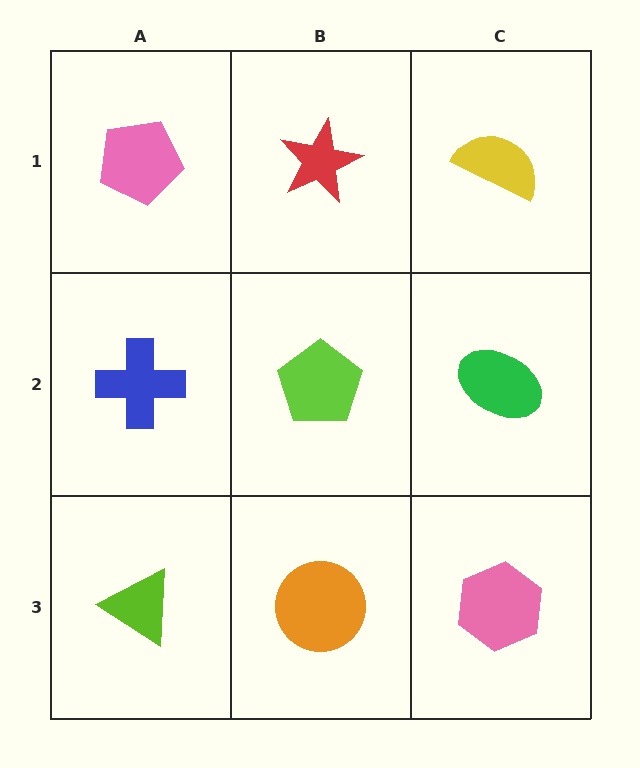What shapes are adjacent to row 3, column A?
A blue cross (row 2, column A), an orange circle (row 3, column B).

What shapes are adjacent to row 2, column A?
A pink pentagon (row 1, column A), a lime triangle (row 3, column A), a lime pentagon (row 2, column B).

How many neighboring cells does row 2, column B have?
4.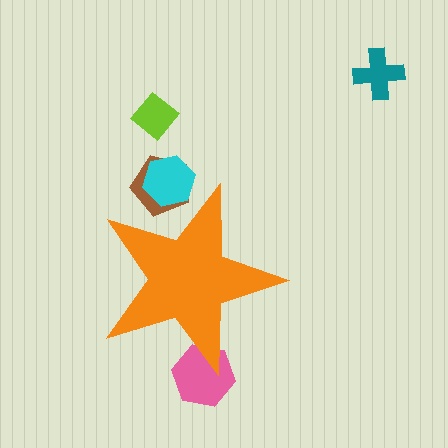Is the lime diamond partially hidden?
No, the lime diamond is fully visible.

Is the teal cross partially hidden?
No, the teal cross is fully visible.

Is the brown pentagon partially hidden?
Yes, the brown pentagon is partially hidden behind the orange star.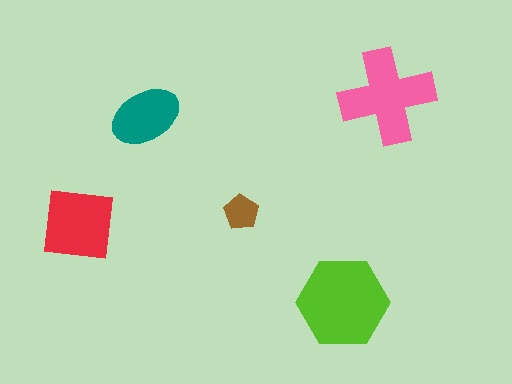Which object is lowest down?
The lime hexagon is bottommost.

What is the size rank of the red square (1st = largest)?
3rd.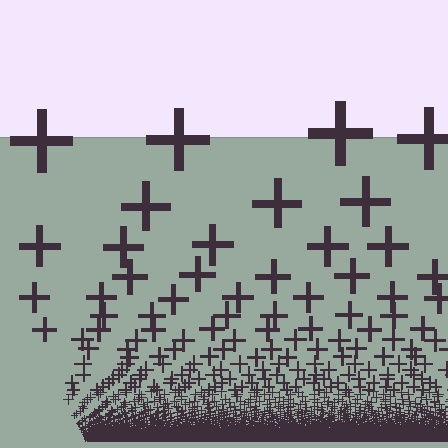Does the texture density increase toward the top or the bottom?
Density increases toward the bottom.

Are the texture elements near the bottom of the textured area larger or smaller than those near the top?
Smaller. The gradient is inverted — elements near the bottom are smaller and denser.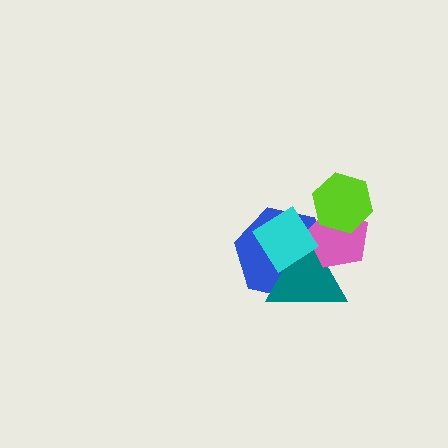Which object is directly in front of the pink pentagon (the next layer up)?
The lime hexagon is directly in front of the pink pentagon.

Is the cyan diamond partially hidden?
No, no other shape covers it.